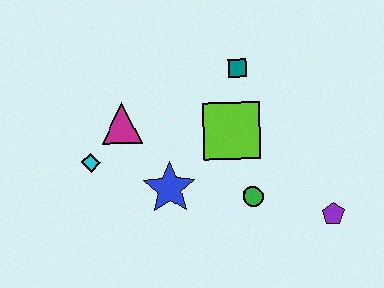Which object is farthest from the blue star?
The purple pentagon is farthest from the blue star.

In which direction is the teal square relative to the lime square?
The teal square is above the lime square.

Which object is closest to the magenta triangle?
The cyan diamond is closest to the magenta triangle.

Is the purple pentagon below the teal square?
Yes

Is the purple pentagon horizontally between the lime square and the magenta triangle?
No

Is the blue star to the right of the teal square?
No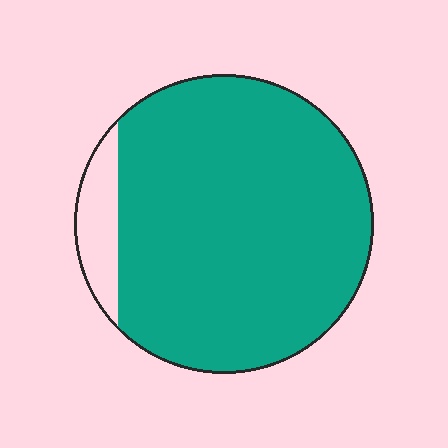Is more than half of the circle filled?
Yes.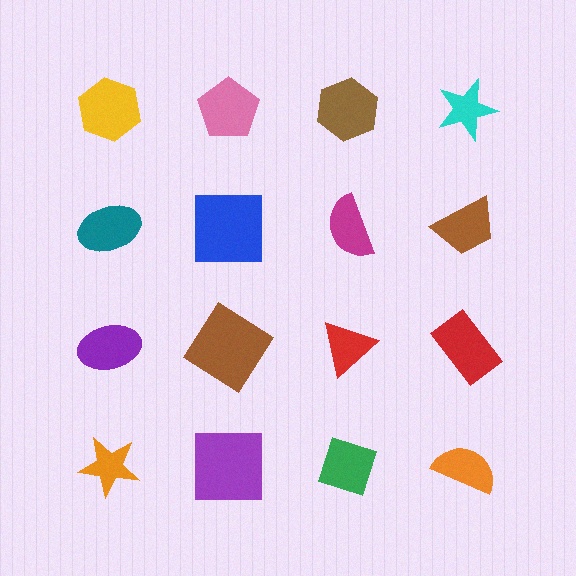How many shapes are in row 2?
4 shapes.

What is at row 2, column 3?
A magenta semicircle.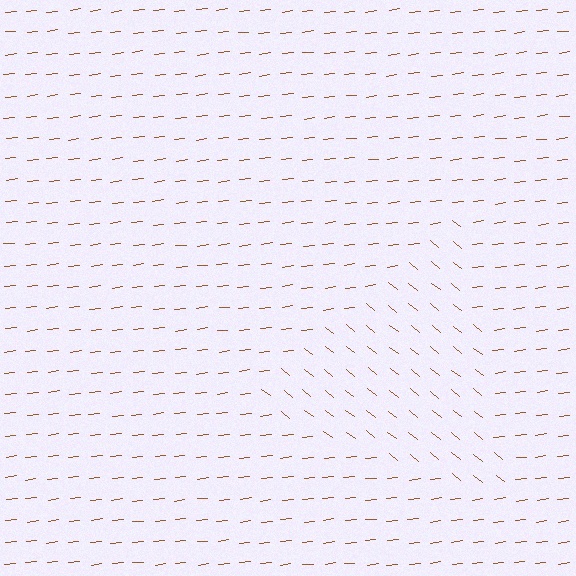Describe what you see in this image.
The image is filled with small brown line segments. A triangle region in the image has lines oriented differently from the surrounding lines, creating a visible texture boundary.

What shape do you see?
I see a triangle.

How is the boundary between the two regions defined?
The boundary is defined purely by a change in line orientation (approximately 45 degrees difference). All lines are the same color and thickness.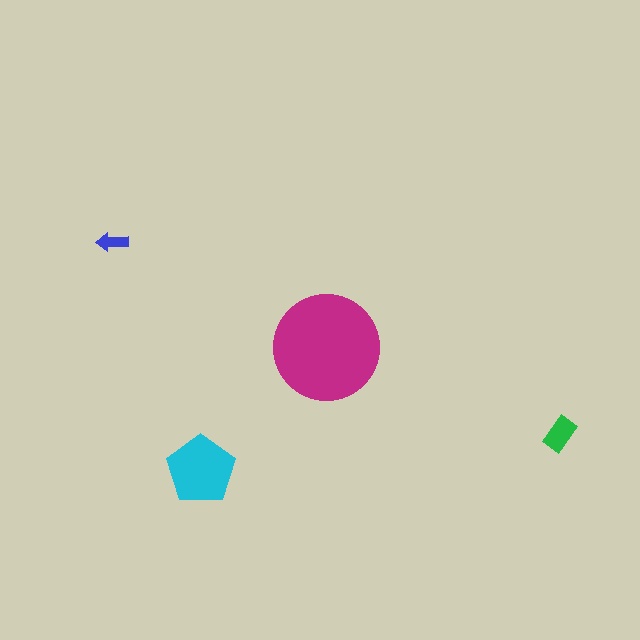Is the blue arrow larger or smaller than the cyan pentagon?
Smaller.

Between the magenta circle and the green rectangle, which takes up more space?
The magenta circle.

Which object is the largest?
The magenta circle.